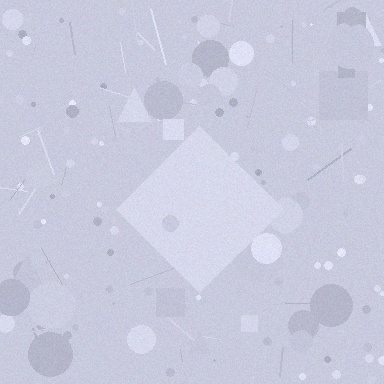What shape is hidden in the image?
A diamond is hidden in the image.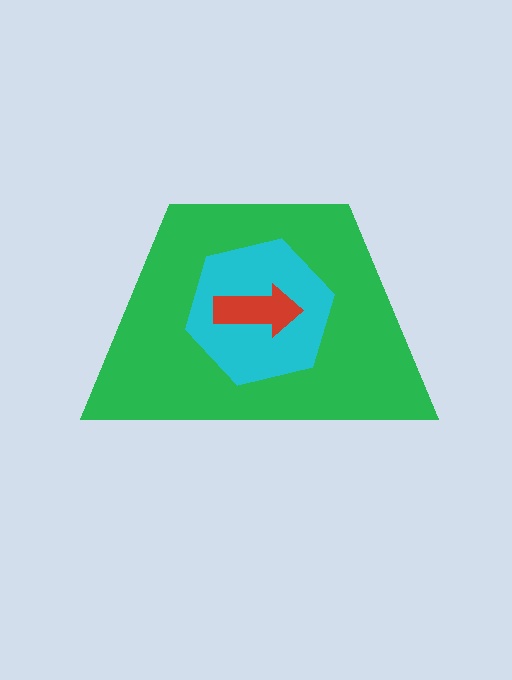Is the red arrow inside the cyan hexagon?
Yes.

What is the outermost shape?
The green trapezoid.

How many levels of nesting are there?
3.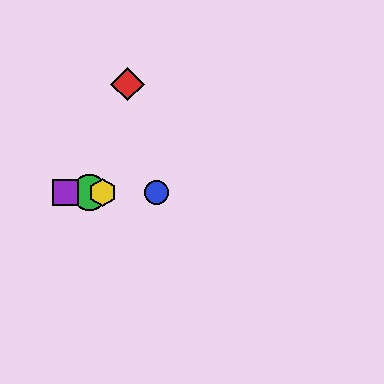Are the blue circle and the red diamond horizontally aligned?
No, the blue circle is at y≈192 and the red diamond is at y≈84.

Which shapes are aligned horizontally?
The blue circle, the green circle, the yellow hexagon, the purple square are aligned horizontally.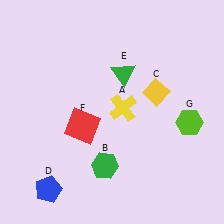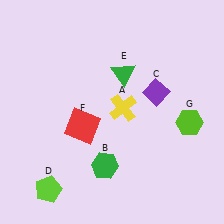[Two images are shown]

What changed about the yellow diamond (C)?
In Image 1, C is yellow. In Image 2, it changed to purple.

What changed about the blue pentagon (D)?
In Image 1, D is blue. In Image 2, it changed to lime.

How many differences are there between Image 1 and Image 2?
There are 2 differences between the two images.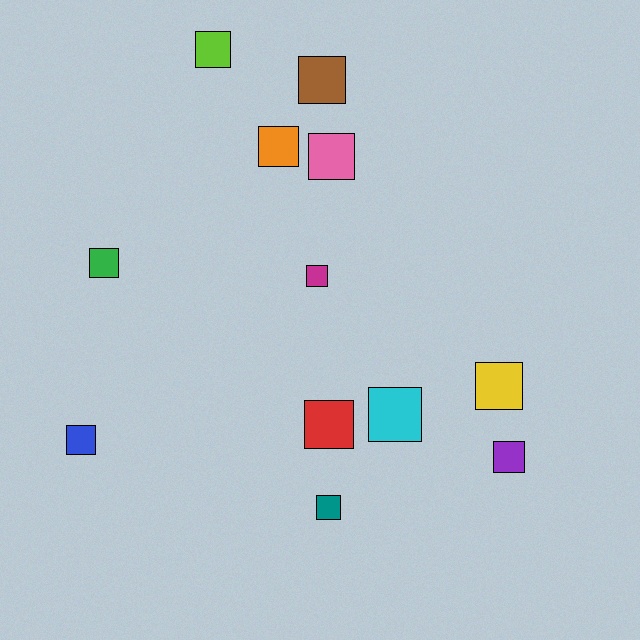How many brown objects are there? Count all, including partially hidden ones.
There is 1 brown object.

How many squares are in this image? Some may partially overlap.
There are 12 squares.